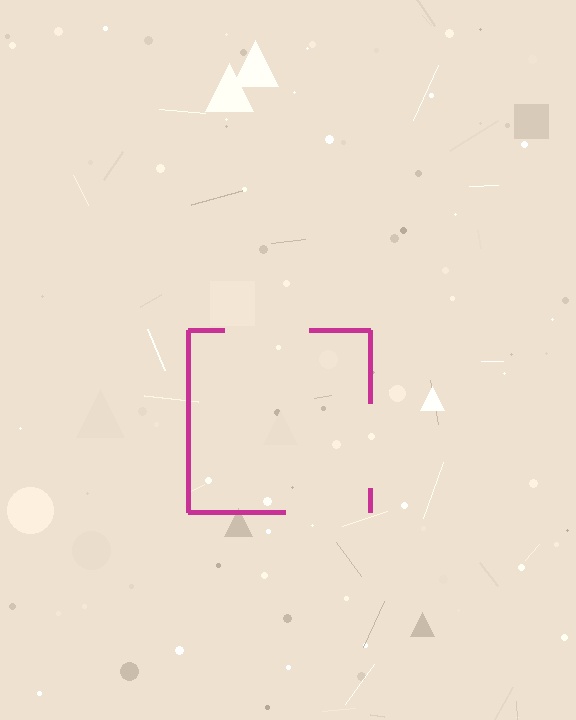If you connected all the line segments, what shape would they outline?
They would outline a square.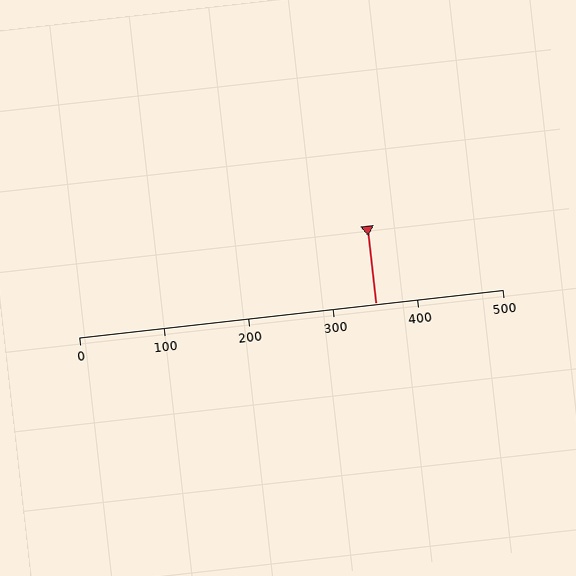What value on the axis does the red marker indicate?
The marker indicates approximately 350.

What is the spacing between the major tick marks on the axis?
The major ticks are spaced 100 apart.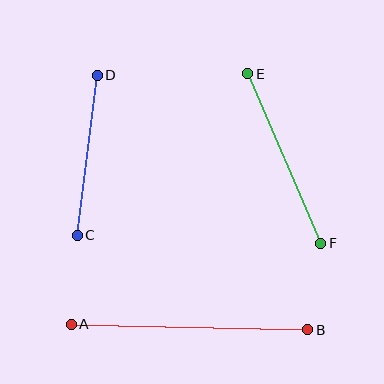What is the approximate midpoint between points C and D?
The midpoint is at approximately (87, 155) pixels.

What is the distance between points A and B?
The distance is approximately 237 pixels.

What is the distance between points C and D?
The distance is approximately 161 pixels.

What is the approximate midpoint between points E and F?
The midpoint is at approximately (284, 158) pixels.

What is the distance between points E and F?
The distance is approximately 185 pixels.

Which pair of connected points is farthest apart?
Points A and B are farthest apart.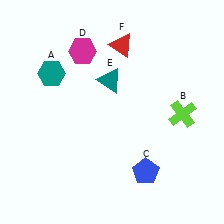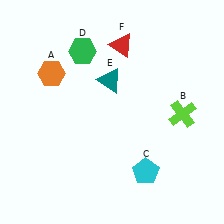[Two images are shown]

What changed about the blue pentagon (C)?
In Image 1, C is blue. In Image 2, it changed to cyan.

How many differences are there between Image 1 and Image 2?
There are 3 differences between the two images.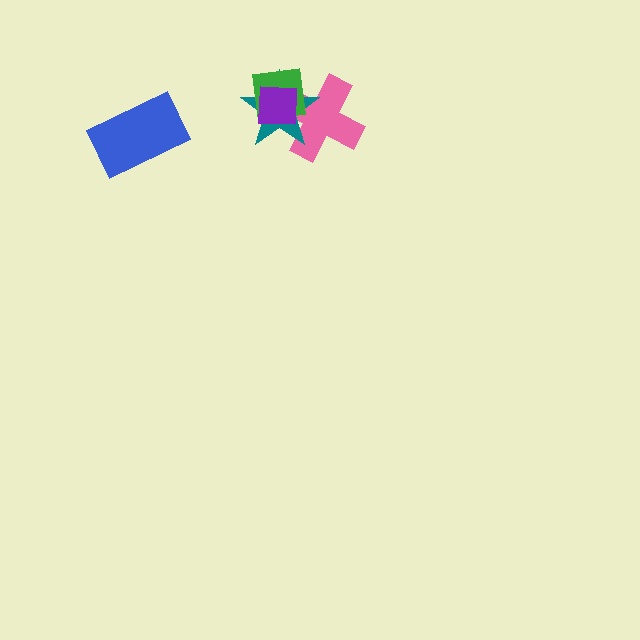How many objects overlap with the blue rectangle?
0 objects overlap with the blue rectangle.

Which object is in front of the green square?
The purple square is in front of the green square.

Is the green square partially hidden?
Yes, it is partially covered by another shape.